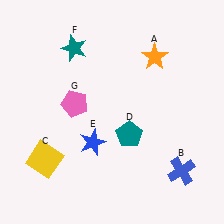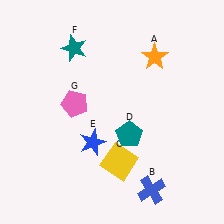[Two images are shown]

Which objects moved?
The objects that moved are: the blue cross (B), the yellow square (C).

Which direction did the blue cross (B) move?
The blue cross (B) moved left.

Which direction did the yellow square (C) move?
The yellow square (C) moved right.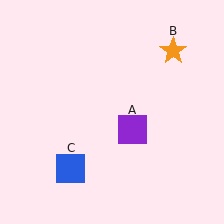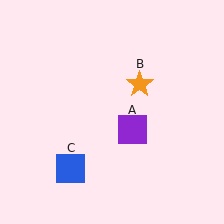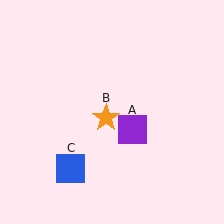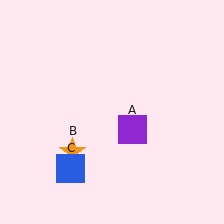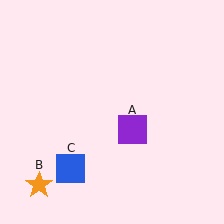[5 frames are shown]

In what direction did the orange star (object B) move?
The orange star (object B) moved down and to the left.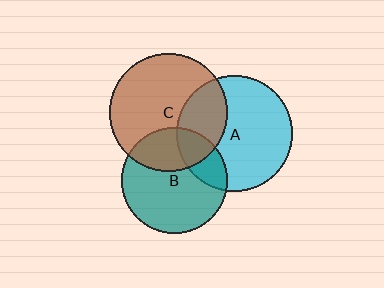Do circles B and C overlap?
Yes.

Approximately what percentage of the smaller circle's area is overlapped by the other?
Approximately 30%.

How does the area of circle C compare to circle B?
Approximately 1.2 times.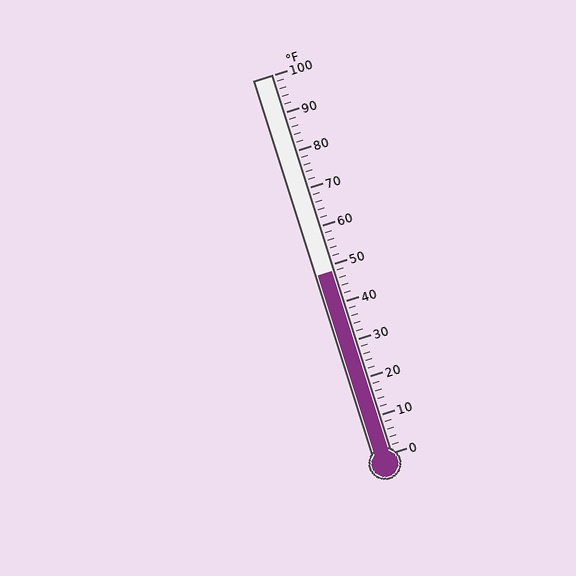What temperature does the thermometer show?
The thermometer shows approximately 48°F.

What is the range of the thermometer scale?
The thermometer scale ranges from 0°F to 100°F.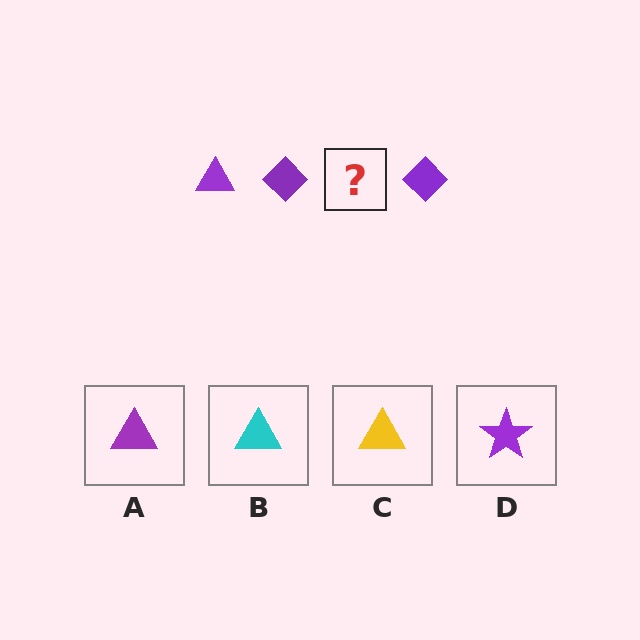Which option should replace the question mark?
Option A.